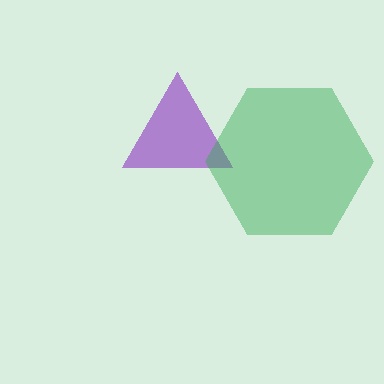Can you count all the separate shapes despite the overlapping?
Yes, there are 2 separate shapes.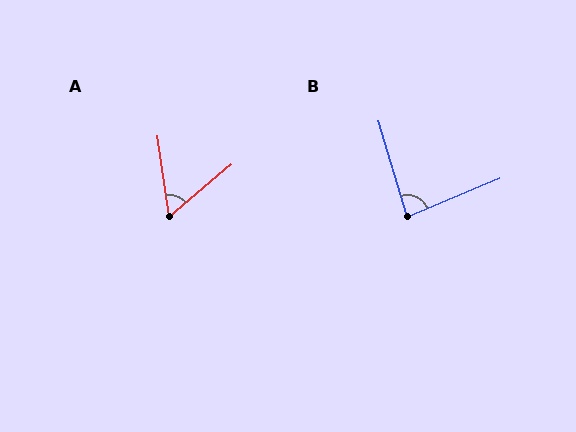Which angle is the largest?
B, at approximately 84 degrees.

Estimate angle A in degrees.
Approximately 58 degrees.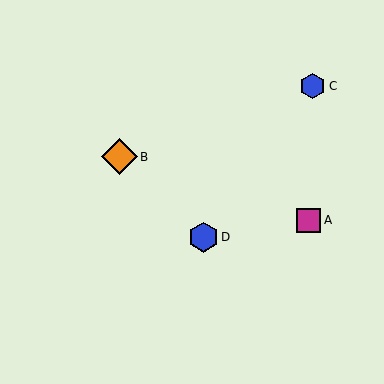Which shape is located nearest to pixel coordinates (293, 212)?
The magenta square (labeled A) at (308, 220) is nearest to that location.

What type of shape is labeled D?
Shape D is a blue hexagon.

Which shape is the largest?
The orange diamond (labeled B) is the largest.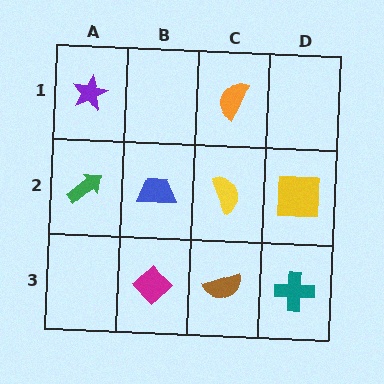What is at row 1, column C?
An orange semicircle.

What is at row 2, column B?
A blue trapezoid.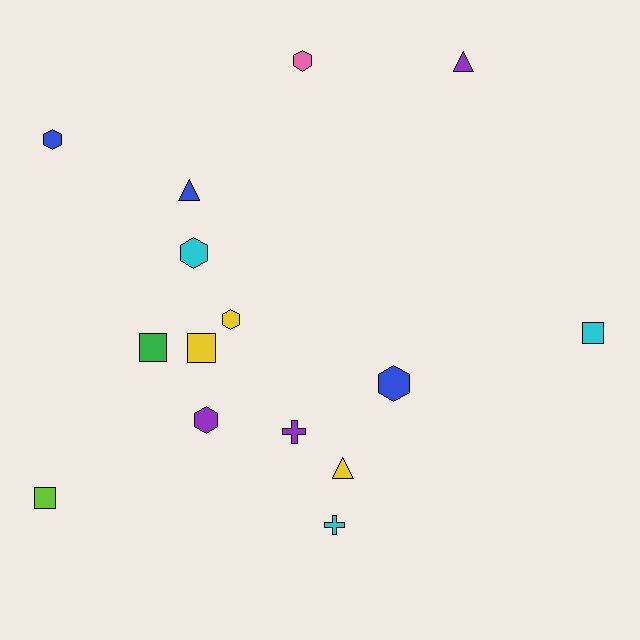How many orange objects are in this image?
There are no orange objects.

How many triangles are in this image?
There are 3 triangles.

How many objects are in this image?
There are 15 objects.